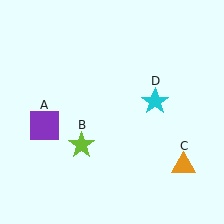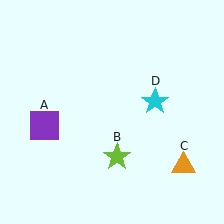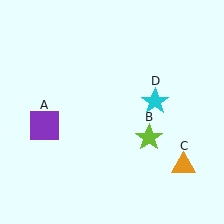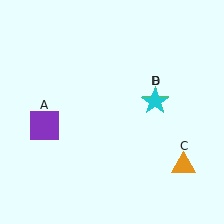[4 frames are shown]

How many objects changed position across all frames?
1 object changed position: lime star (object B).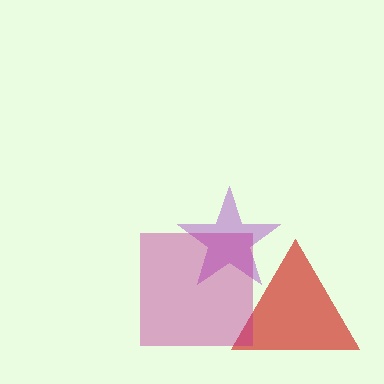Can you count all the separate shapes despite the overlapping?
Yes, there are 3 separate shapes.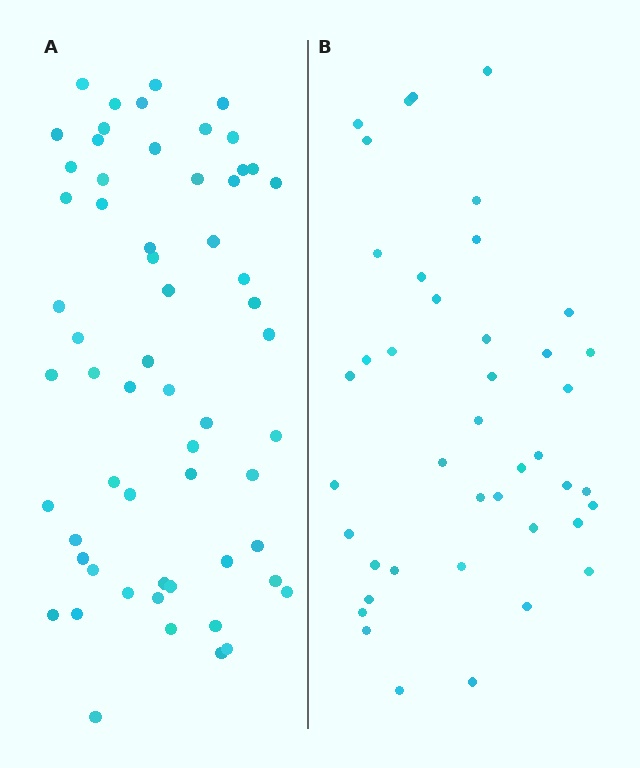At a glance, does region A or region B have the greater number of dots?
Region A (the left region) has more dots.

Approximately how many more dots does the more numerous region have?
Region A has approximately 20 more dots than region B.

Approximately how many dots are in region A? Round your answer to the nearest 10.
About 60 dots.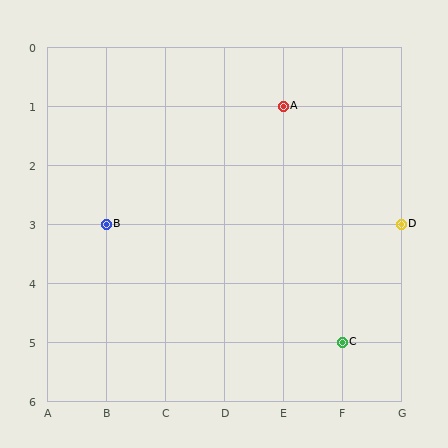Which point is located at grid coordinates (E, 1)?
Point A is at (E, 1).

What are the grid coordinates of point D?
Point D is at grid coordinates (G, 3).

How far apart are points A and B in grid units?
Points A and B are 3 columns and 2 rows apart (about 3.6 grid units diagonally).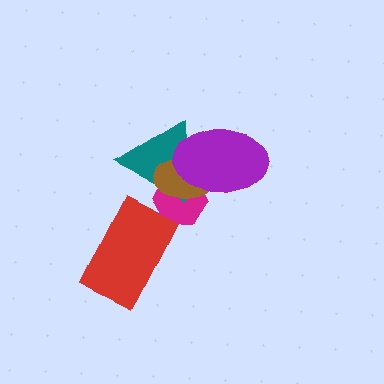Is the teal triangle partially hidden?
Yes, it is partially covered by another shape.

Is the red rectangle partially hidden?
No, no other shape covers it.